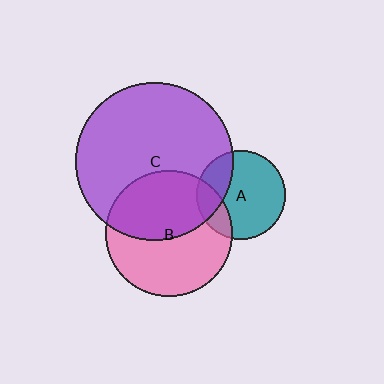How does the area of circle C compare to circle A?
Approximately 3.1 times.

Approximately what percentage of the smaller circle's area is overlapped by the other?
Approximately 45%.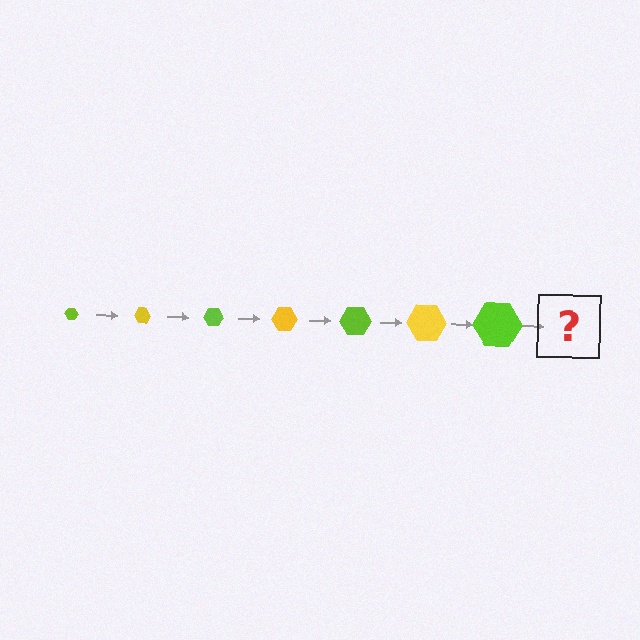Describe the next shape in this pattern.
It should be a yellow hexagon, larger than the previous one.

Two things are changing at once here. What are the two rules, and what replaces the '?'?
The two rules are that the hexagon grows larger each step and the color cycles through lime and yellow. The '?' should be a yellow hexagon, larger than the previous one.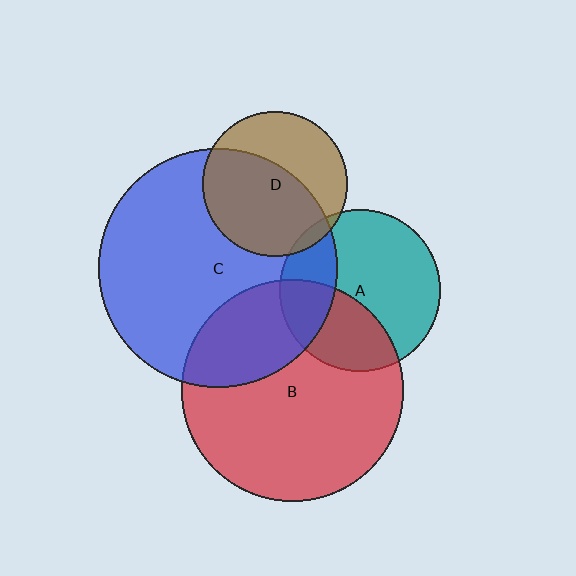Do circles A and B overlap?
Yes.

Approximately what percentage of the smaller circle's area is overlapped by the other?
Approximately 35%.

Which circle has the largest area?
Circle C (blue).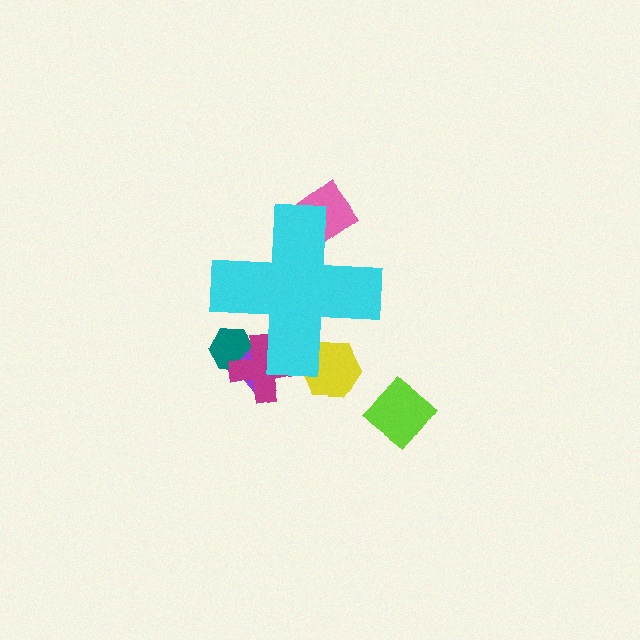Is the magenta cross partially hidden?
Yes, the magenta cross is partially hidden behind the cyan cross.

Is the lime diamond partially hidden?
No, the lime diamond is fully visible.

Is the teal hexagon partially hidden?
Yes, the teal hexagon is partially hidden behind the cyan cross.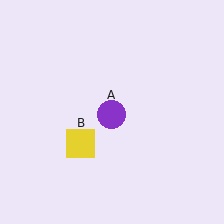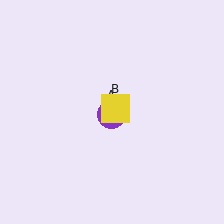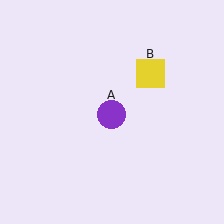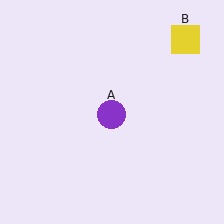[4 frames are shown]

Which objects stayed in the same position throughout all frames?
Purple circle (object A) remained stationary.